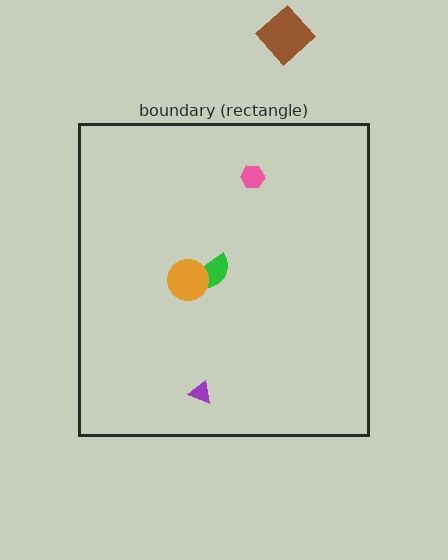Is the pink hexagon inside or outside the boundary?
Inside.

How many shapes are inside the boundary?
4 inside, 1 outside.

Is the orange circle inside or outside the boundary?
Inside.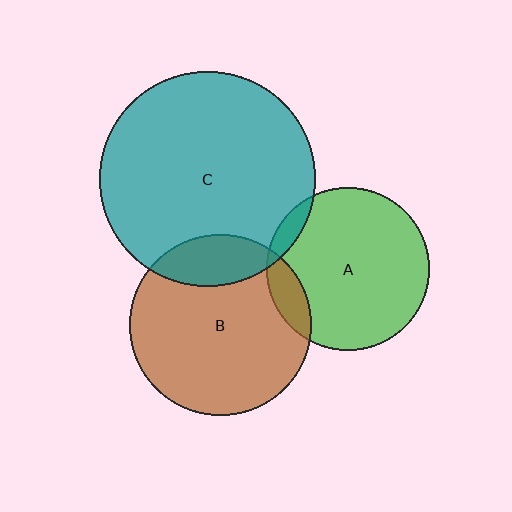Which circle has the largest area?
Circle C (teal).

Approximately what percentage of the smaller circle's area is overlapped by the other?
Approximately 5%.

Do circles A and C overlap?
Yes.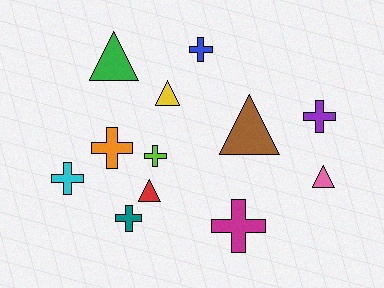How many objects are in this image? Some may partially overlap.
There are 12 objects.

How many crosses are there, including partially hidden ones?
There are 7 crosses.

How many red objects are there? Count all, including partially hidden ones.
There is 1 red object.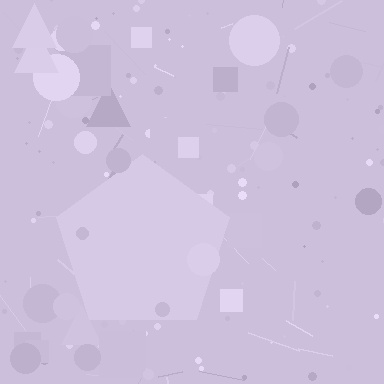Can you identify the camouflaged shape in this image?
The camouflaged shape is a pentagon.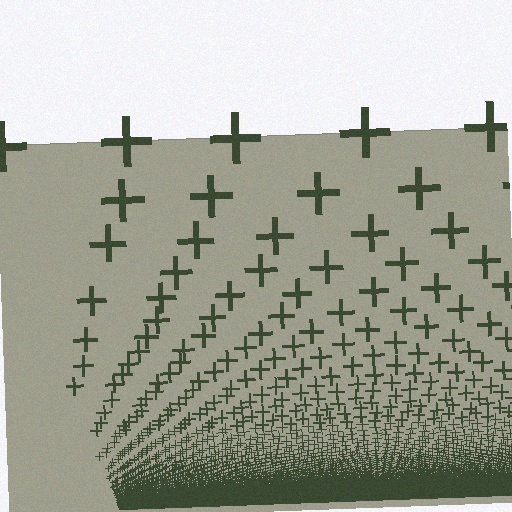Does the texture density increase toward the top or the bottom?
Density increases toward the bottom.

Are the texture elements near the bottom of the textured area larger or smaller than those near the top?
Smaller. The gradient is inverted — elements near the bottom are smaller and denser.